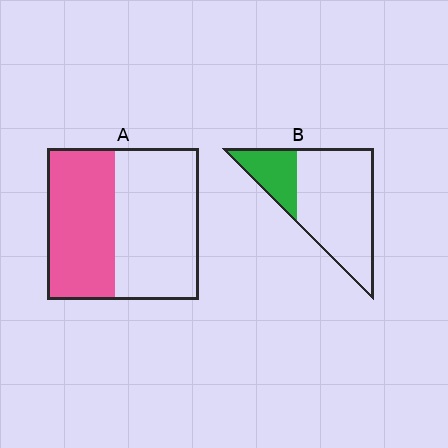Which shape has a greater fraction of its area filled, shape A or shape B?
Shape A.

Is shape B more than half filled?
No.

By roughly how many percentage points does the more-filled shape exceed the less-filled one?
By roughly 20 percentage points (A over B).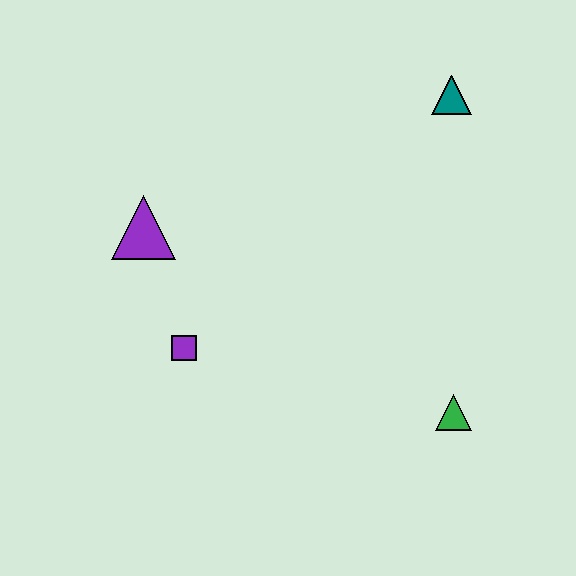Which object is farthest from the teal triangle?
The purple square is farthest from the teal triangle.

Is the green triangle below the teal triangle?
Yes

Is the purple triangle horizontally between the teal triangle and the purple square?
No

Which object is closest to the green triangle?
The purple square is closest to the green triangle.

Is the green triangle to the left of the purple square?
No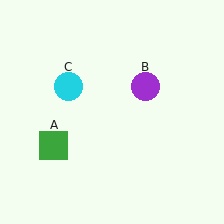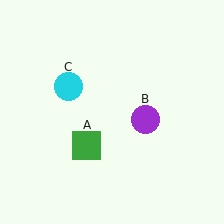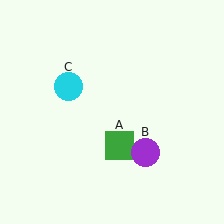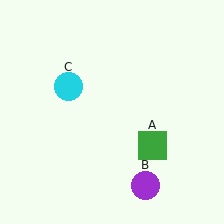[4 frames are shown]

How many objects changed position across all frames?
2 objects changed position: green square (object A), purple circle (object B).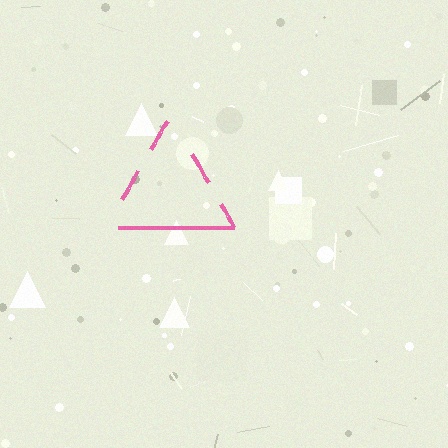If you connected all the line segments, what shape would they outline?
They would outline a triangle.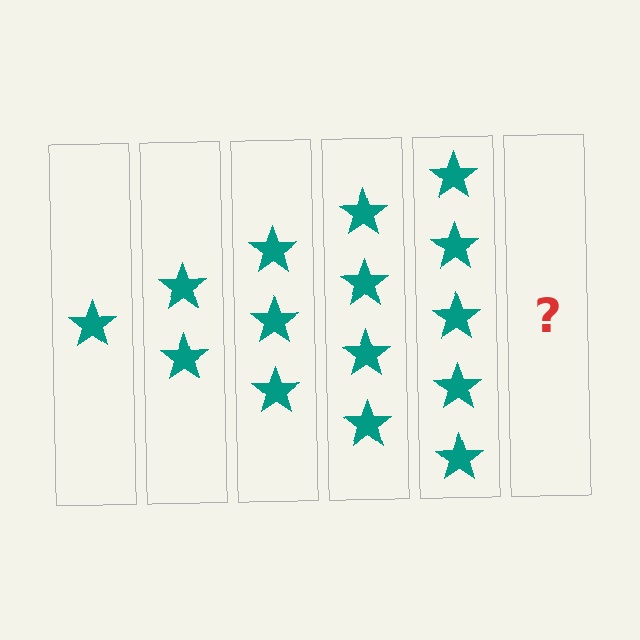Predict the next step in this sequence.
The next step is 6 stars.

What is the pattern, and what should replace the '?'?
The pattern is that each step adds one more star. The '?' should be 6 stars.